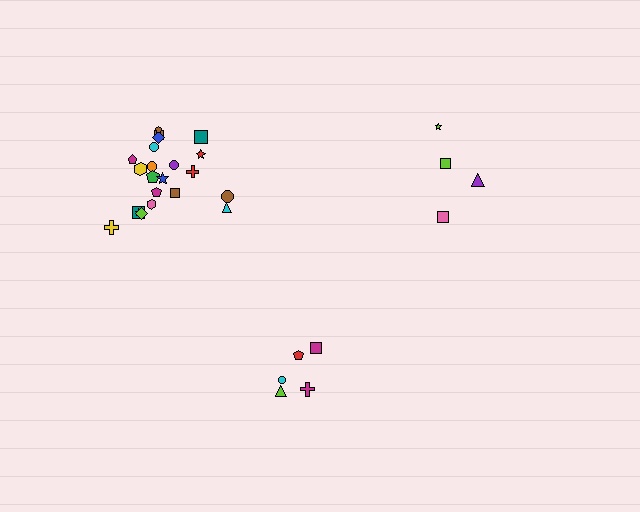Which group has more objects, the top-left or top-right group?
The top-left group.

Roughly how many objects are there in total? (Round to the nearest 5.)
Roughly 30 objects in total.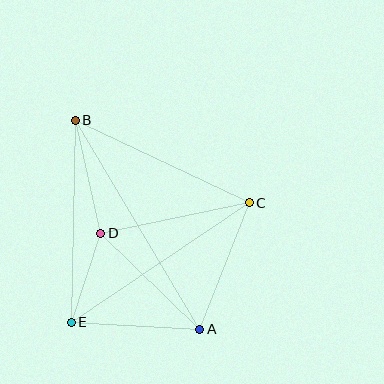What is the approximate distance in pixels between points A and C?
The distance between A and C is approximately 136 pixels.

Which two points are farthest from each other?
Points A and B are farthest from each other.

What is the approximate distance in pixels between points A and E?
The distance between A and E is approximately 129 pixels.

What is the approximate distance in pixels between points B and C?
The distance between B and C is approximately 192 pixels.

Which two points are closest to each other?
Points D and E are closest to each other.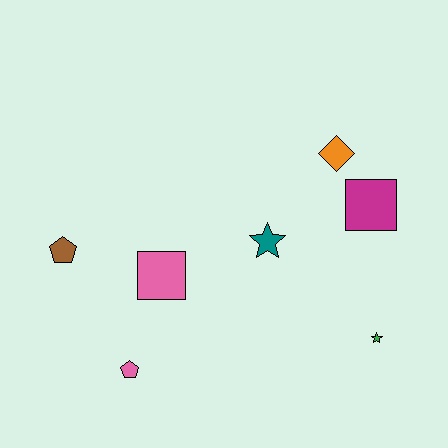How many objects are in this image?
There are 7 objects.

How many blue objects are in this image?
There are no blue objects.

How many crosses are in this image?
There are no crosses.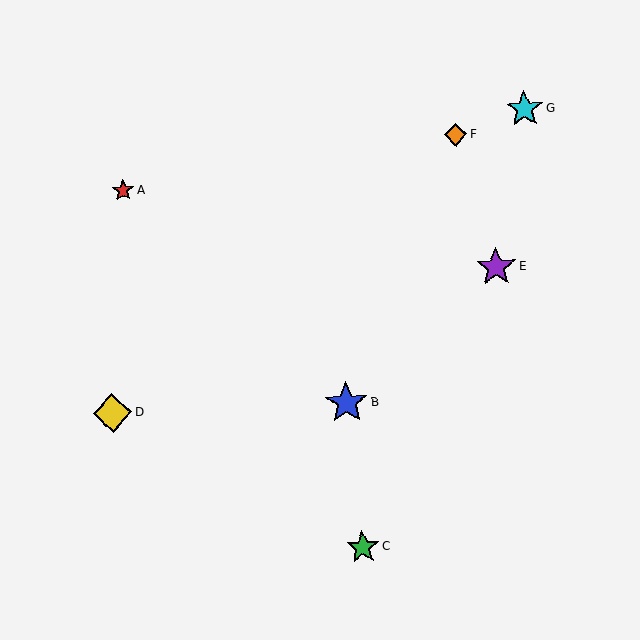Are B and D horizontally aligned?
Yes, both are at y≈403.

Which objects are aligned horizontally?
Objects B, D are aligned horizontally.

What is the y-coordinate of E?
Object E is at y≈267.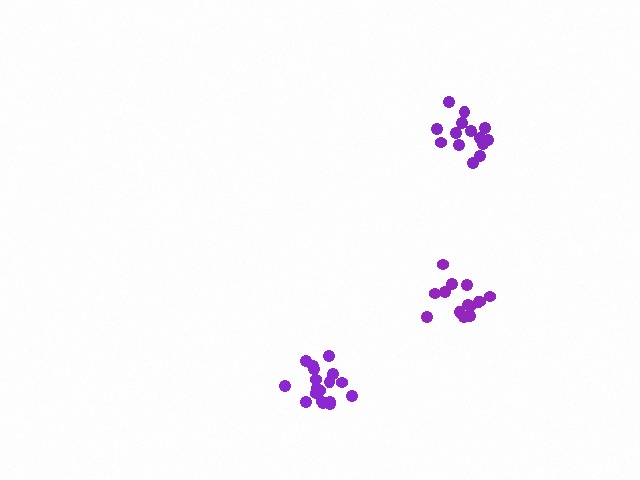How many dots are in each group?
Group 1: 18 dots, Group 2: 14 dots, Group 3: 14 dots (46 total).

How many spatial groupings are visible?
There are 3 spatial groupings.